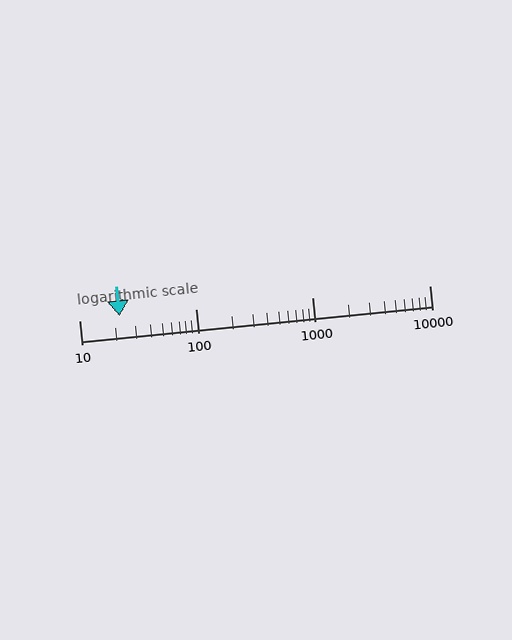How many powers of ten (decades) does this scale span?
The scale spans 3 decades, from 10 to 10000.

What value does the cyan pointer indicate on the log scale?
The pointer indicates approximately 22.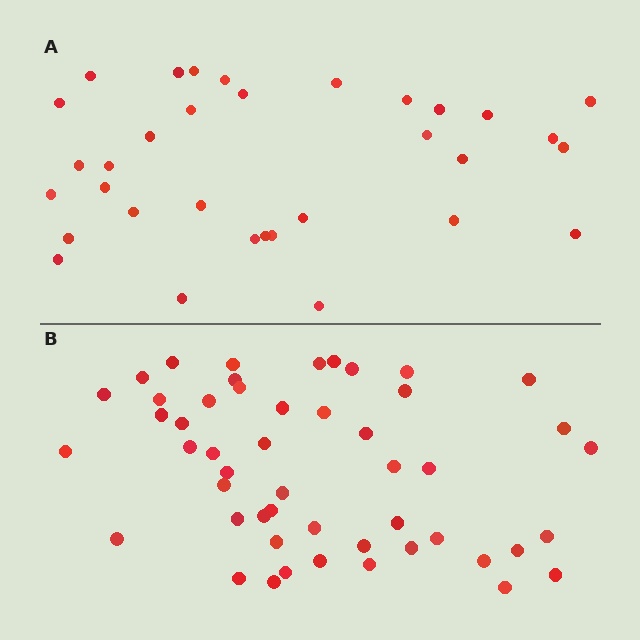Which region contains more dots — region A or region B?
Region B (the bottom region) has more dots.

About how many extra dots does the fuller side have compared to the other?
Region B has approximately 15 more dots than region A.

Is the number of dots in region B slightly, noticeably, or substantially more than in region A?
Region B has substantially more. The ratio is roughly 1.5 to 1.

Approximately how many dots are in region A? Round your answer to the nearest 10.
About 30 dots. (The exact count is 33, which rounds to 30.)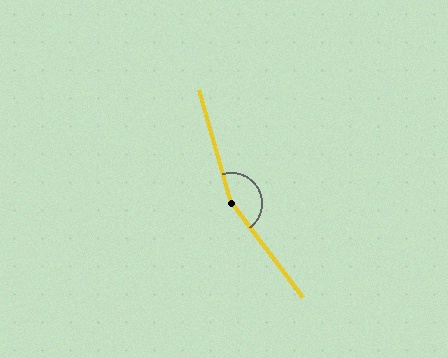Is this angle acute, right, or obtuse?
It is obtuse.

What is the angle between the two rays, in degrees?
Approximately 159 degrees.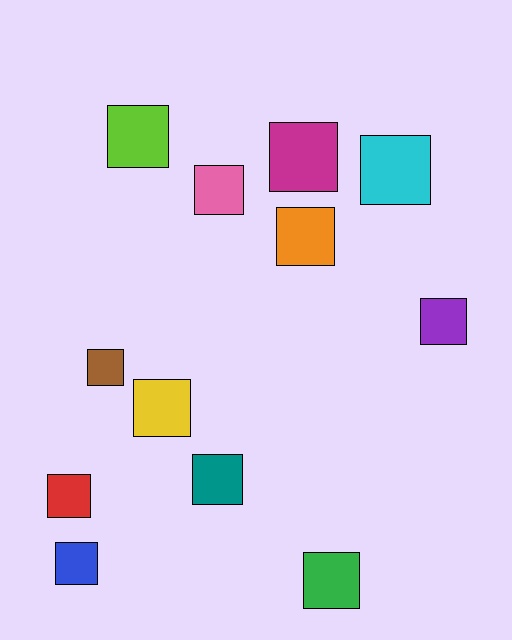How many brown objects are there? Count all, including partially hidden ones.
There is 1 brown object.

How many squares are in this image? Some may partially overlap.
There are 12 squares.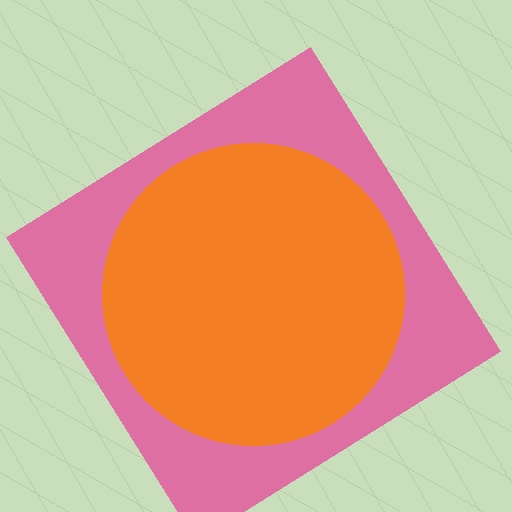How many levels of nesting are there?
2.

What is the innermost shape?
The orange circle.